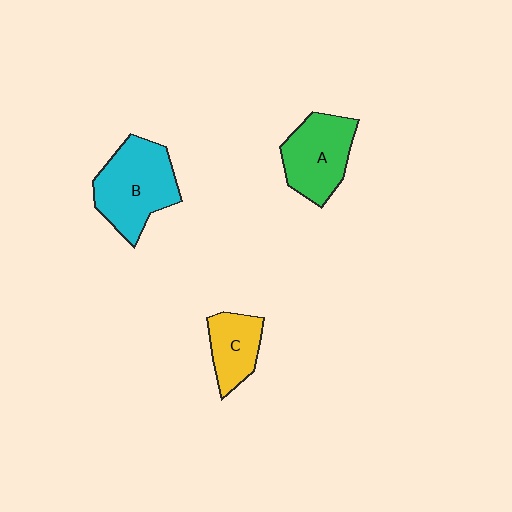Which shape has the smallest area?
Shape C (yellow).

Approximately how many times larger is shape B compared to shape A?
Approximately 1.2 times.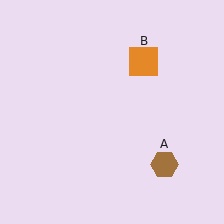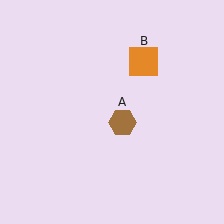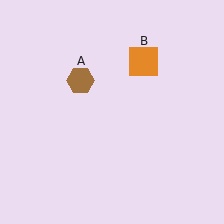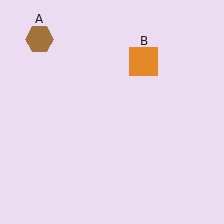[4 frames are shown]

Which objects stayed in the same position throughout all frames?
Orange square (object B) remained stationary.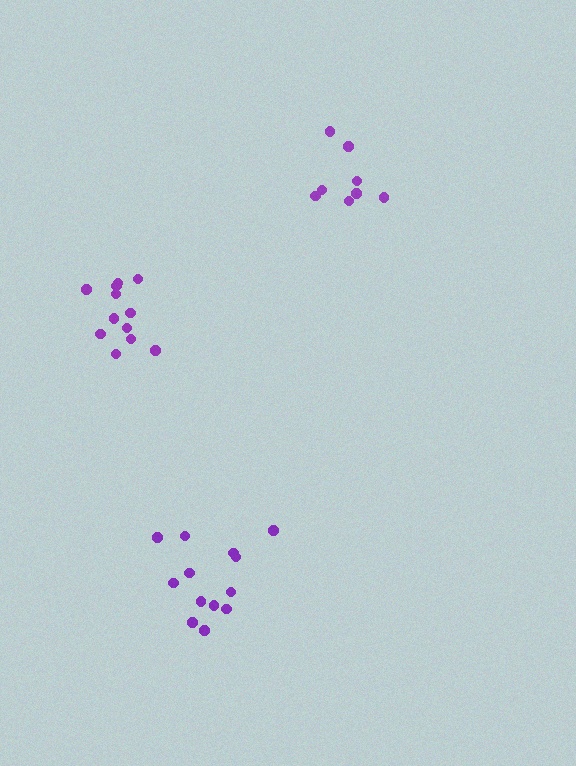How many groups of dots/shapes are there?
There are 3 groups.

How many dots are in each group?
Group 1: 13 dots, Group 2: 12 dots, Group 3: 8 dots (33 total).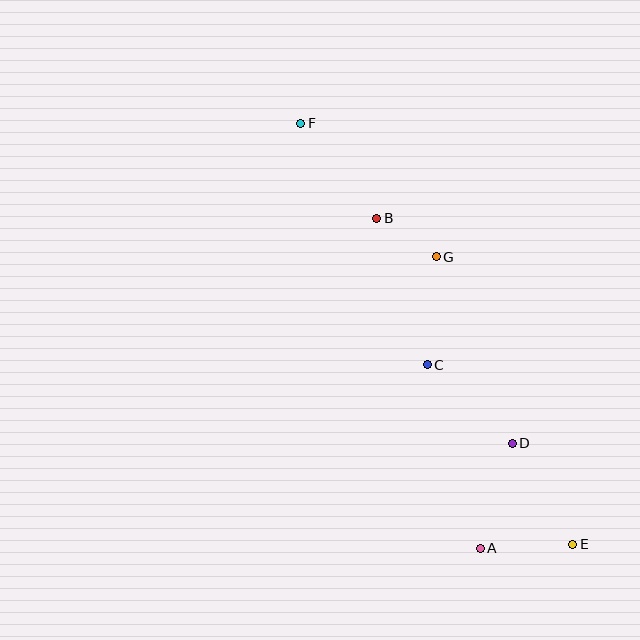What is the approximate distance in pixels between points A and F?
The distance between A and F is approximately 461 pixels.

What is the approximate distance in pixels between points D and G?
The distance between D and G is approximately 201 pixels.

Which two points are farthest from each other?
Points E and F are farthest from each other.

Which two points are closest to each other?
Points B and G are closest to each other.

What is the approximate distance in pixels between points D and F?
The distance between D and F is approximately 384 pixels.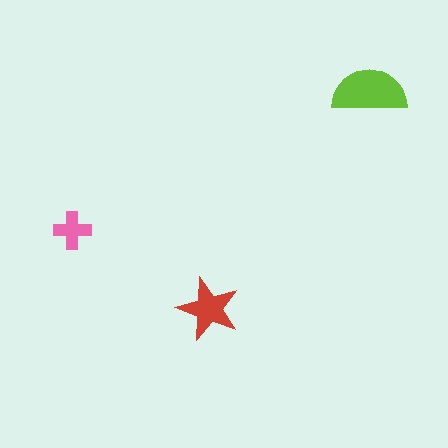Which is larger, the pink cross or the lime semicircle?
The lime semicircle.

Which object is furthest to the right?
The lime semicircle is rightmost.